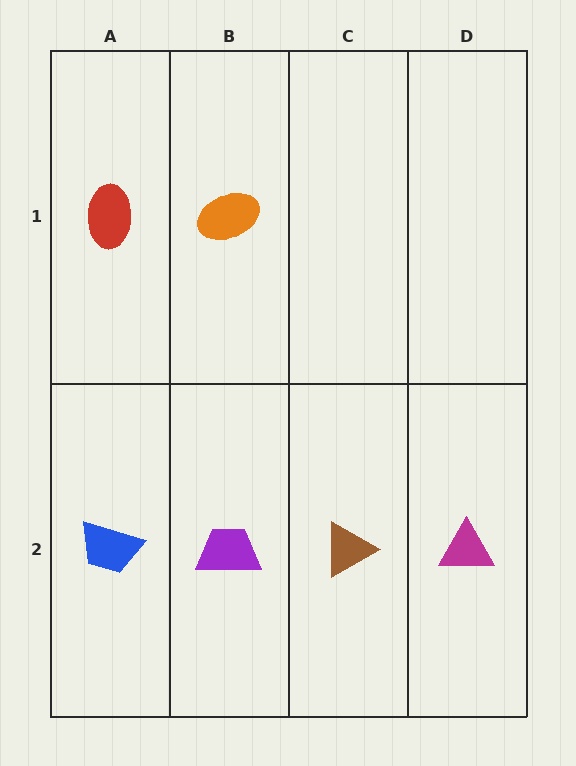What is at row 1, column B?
An orange ellipse.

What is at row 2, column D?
A magenta triangle.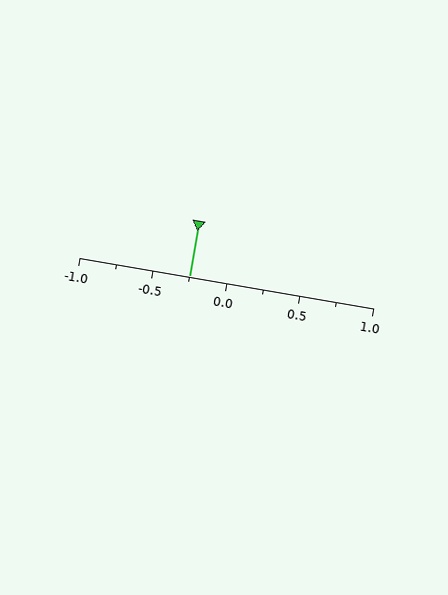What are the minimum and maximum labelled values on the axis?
The axis runs from -1.0 to 1.0.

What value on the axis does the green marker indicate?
The marker indicates approximately -0.25.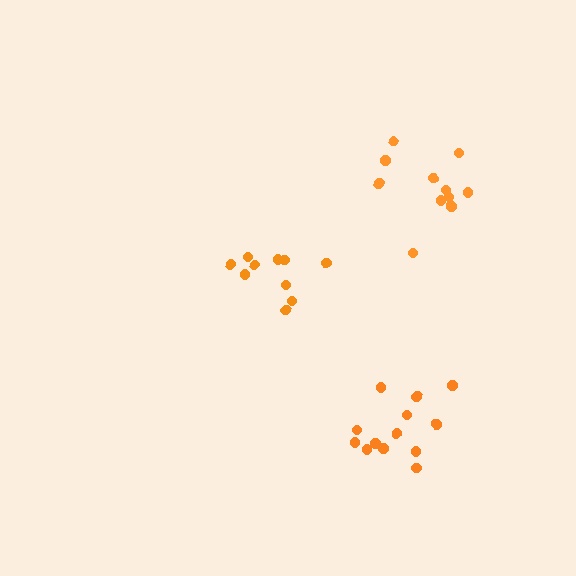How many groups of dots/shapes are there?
There are 3 groups.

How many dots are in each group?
Group 1: 10 dots, Group 2: 12 dots, Group 3: 13 dots (35 total).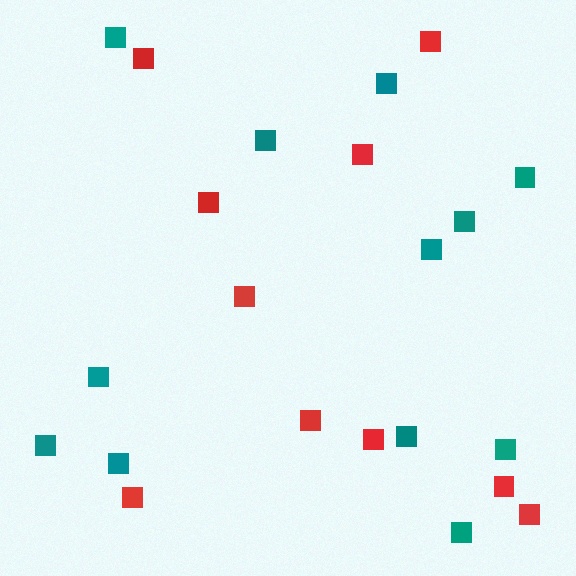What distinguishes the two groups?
There are 2 groups: one group of red squares (10) and one group of teal squares (12).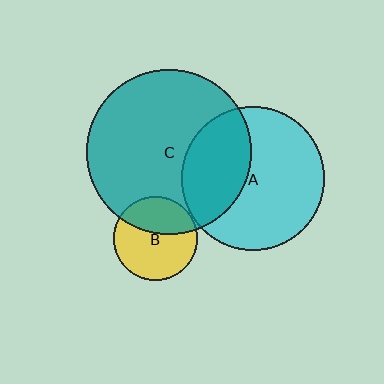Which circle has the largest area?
Circle C (teal).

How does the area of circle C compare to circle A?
Approximately 1.3 times.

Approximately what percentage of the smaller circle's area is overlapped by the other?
Approximately 35%.